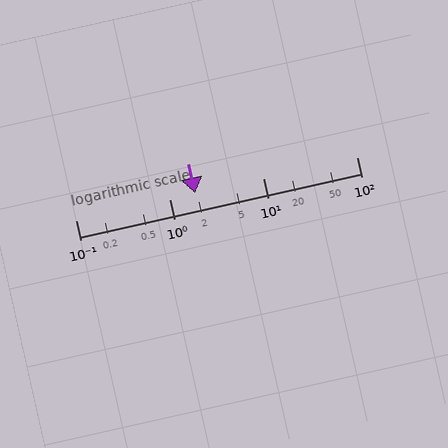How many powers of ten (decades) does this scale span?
The scale spans 3 decades, from 0.1 to 100.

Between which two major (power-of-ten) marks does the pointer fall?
The pointer is between 1 and 10.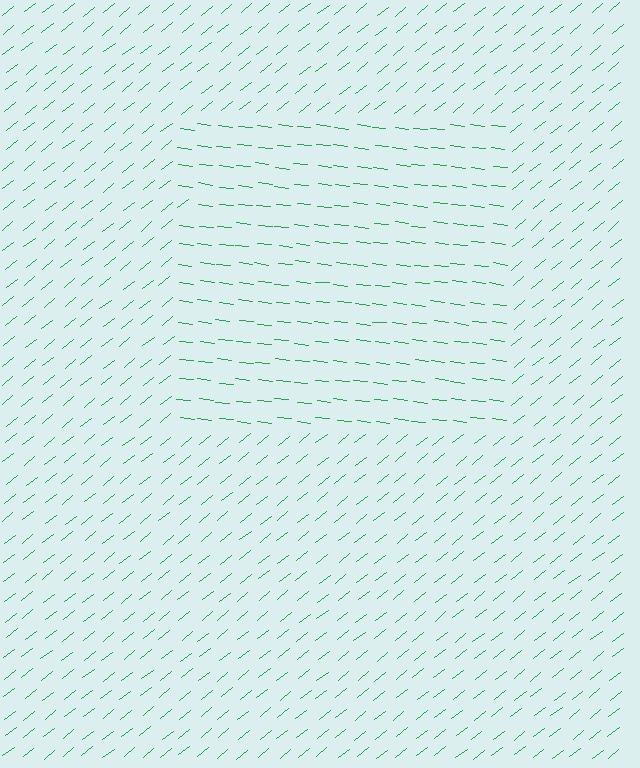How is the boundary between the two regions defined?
The boundary is defined purely by a change in line orientation (approximately 45 degrees difference). All lines are the same color and thickness.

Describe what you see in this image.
The image is filled with small green line segments. A rectangle region in the image has lines oriented differently from the surrounding lines, creating a visible texture boundary.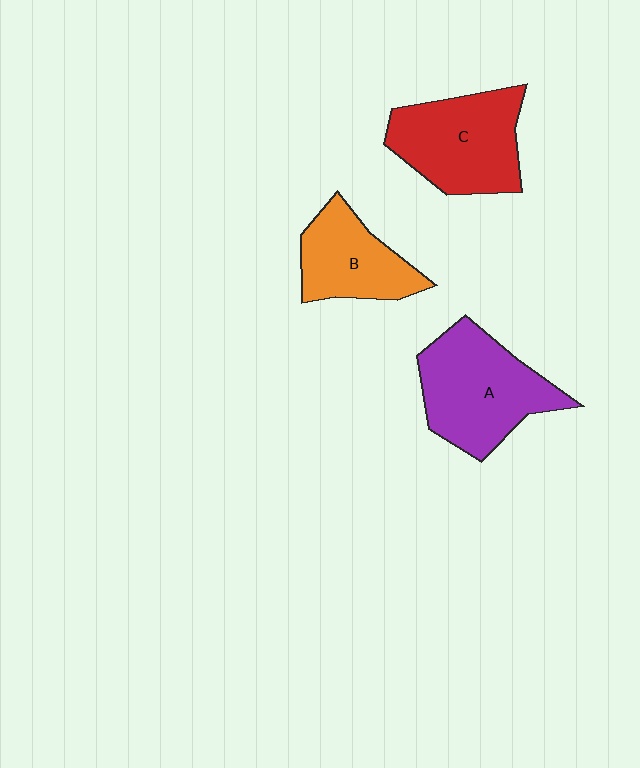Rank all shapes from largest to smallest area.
From largest to smallest: A (purple), C (red), B (orange).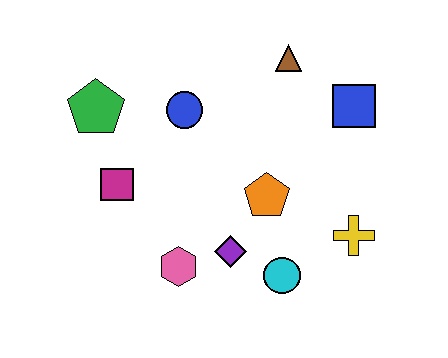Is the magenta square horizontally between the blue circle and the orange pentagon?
No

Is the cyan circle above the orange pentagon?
No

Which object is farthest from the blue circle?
The yellow cross is farthest from the blue circle.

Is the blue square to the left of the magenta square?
No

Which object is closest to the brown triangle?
The blue square is closest to the brown triangle.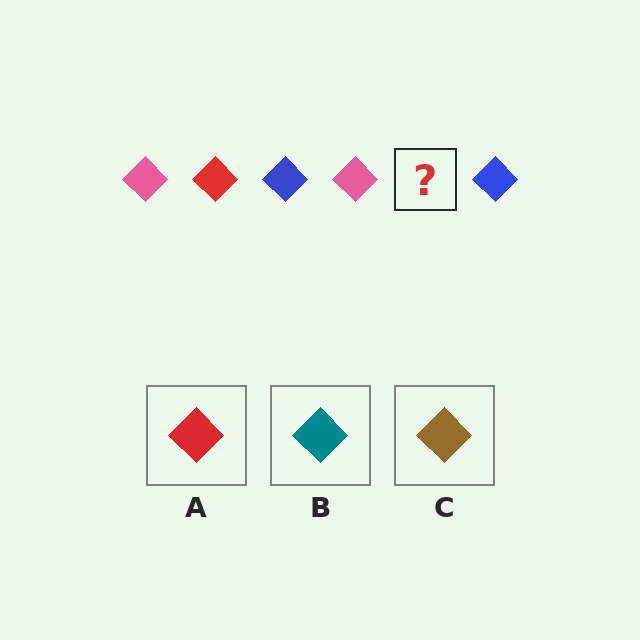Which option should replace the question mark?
Option A.